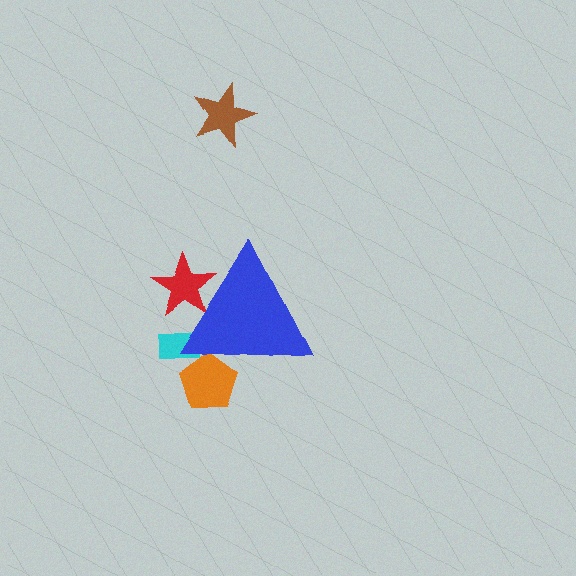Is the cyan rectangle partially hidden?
Yes, the cyan rectangle is partially hidden behind the blue triangle.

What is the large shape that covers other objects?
A blue triangle.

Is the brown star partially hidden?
No, the brown star is fully visible.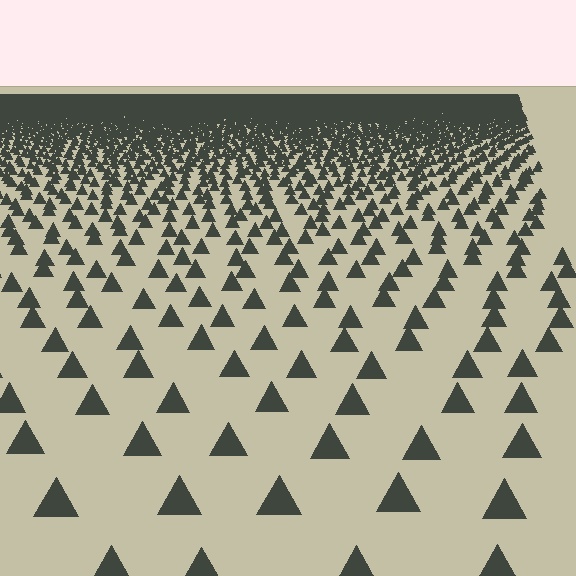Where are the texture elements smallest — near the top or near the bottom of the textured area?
Near the top.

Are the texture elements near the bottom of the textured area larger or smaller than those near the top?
Larger. Near the bottom, elements are closer to the viewer and appear at a bigger on-screen size.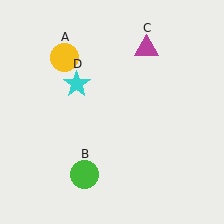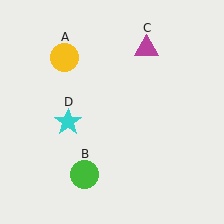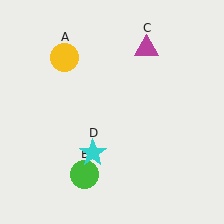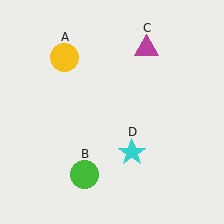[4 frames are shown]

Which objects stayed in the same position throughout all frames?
Yellow circle (object A) and green circle (object B) and magenta triangle (object C) remained stationary.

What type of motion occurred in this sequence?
The cyan star (object D) rotated counterclockwise around the center of the scene.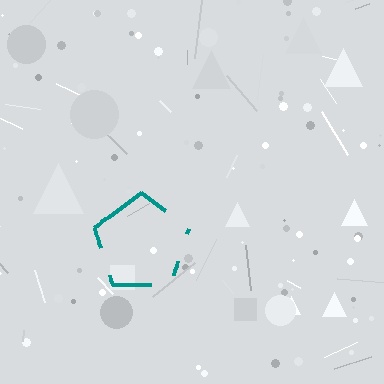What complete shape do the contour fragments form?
The contour fragments form a pentagon.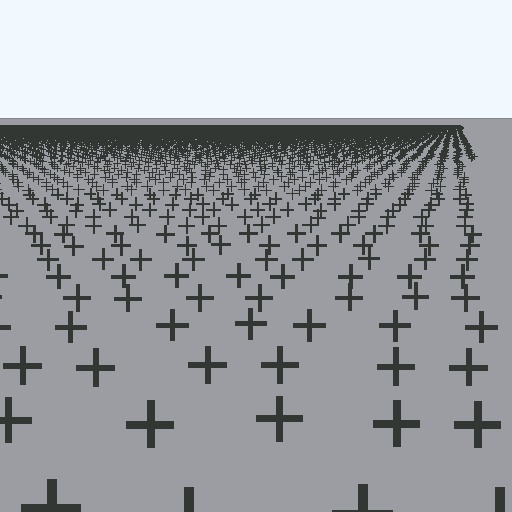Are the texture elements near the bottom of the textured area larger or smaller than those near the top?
Larger. Near the bottom, elements are closer to the viewer and appear at a bigger on-screen size.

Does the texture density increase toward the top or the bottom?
Density increases toward the top.